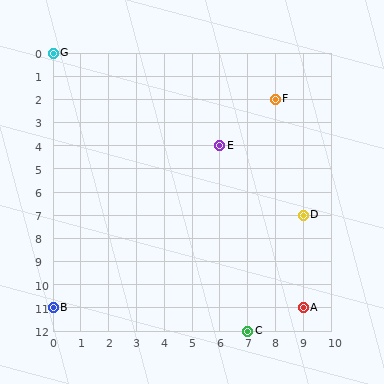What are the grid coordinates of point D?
Point D is at grid coordinates (9, 7).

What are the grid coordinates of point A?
Point A is at grid coordinates (9, 11).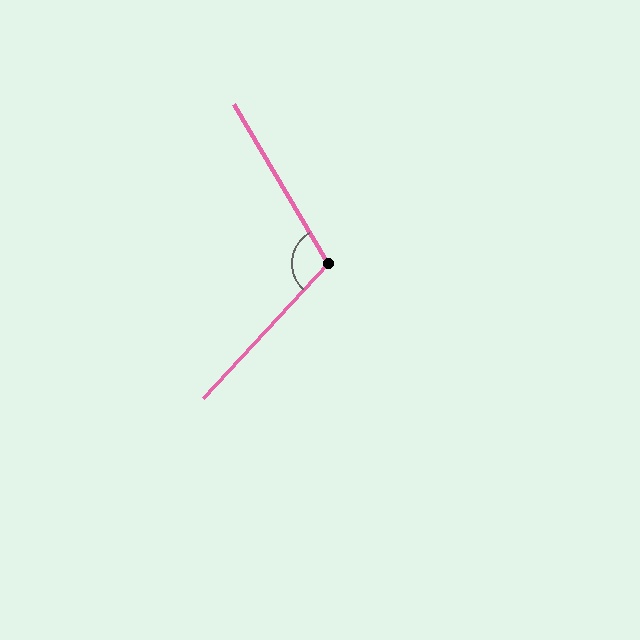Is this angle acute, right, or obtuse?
It is obtuse.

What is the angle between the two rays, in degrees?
Approximately 107 degrees.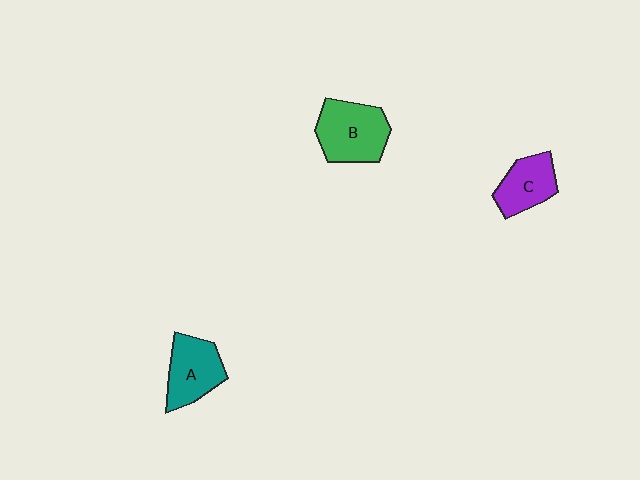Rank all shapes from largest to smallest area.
From largest to smallest: B (green), A (teal), C (purple).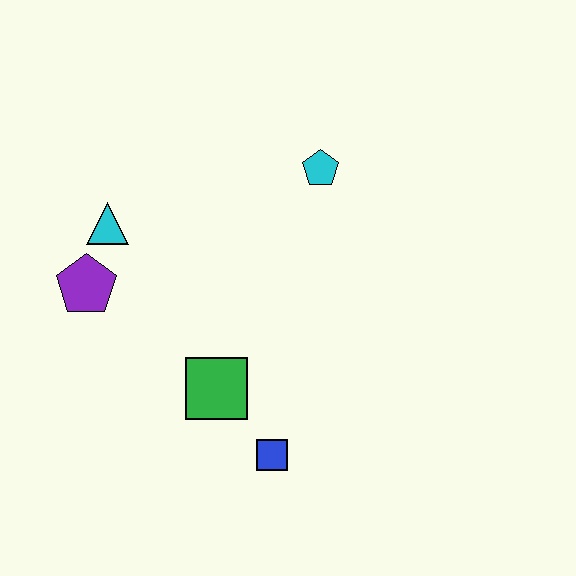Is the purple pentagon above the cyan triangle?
No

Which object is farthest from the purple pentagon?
The cyan pentagon is farthest from the purple pentagon.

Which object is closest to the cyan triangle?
The purple pentagon is closest to the cyan triangle.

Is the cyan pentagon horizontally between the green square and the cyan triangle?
No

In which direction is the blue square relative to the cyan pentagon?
The blue square is below the cyan pentagon.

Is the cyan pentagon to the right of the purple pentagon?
Yes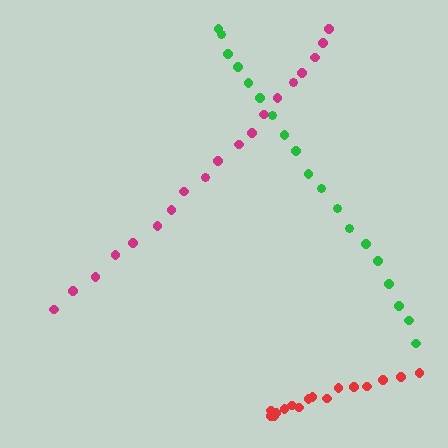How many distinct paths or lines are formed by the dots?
There are 3 distinct paths.